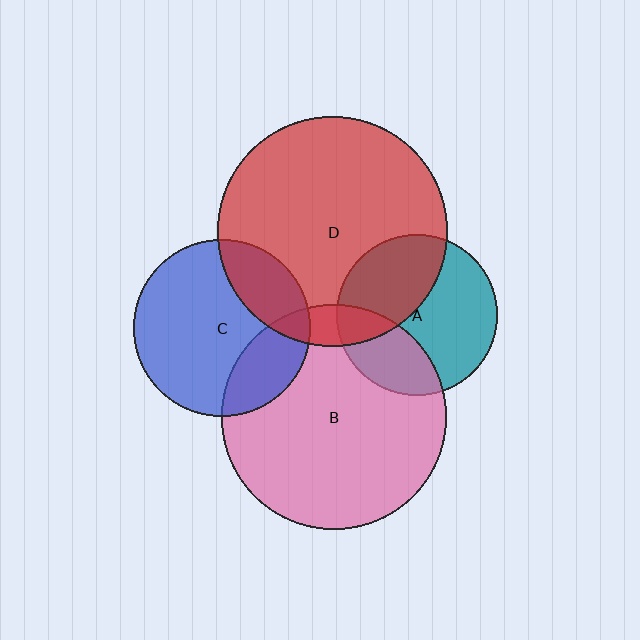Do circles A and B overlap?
Yes.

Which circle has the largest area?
Circle D (red).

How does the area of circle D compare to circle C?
Approximately 1.7 times.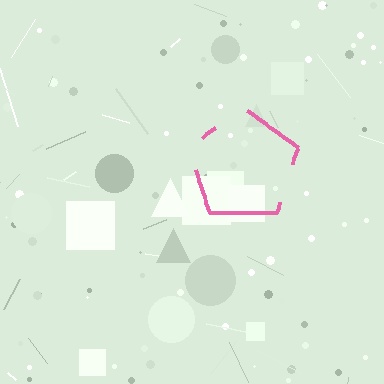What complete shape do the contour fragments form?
The contour fragments form a pentagon.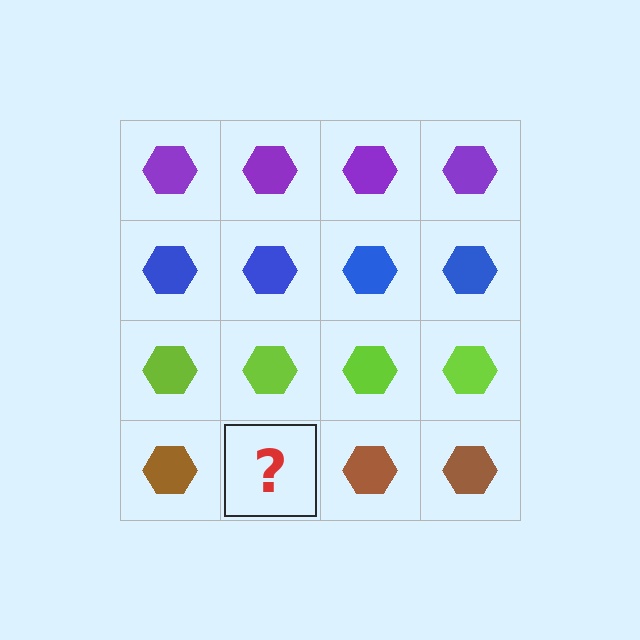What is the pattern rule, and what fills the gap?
The rule is that each row has a consistent color. The gap should be filled with a brown hexagon.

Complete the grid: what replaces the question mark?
The question mark should be replaced with a brown hexagon.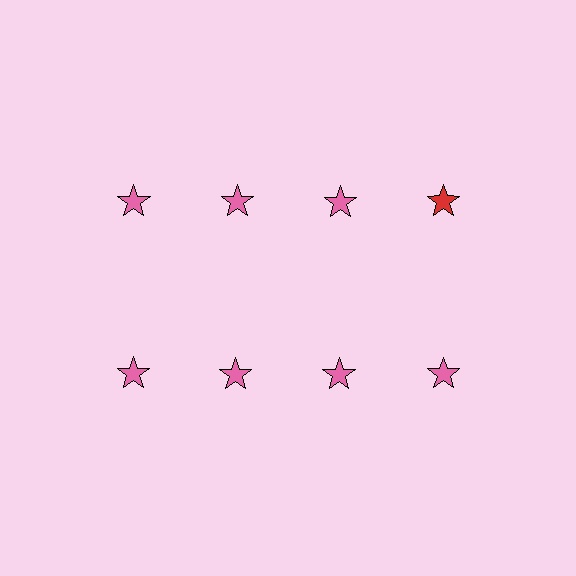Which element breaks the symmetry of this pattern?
The red star in the top row, second from right column breaks the symmetry. All other shapes are pink stars.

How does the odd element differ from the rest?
It has a different color: red instead of pink.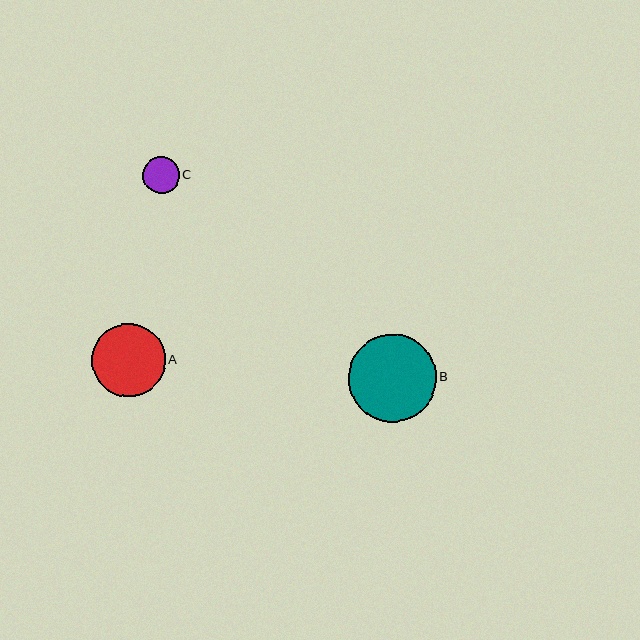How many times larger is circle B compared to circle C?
Circle B is approximately 2.4 times the size of circle C.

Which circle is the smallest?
Circle C is the smallest with a size of approximately 37 pixels.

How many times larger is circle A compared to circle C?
Circle A is approximately 2.0 times the size of circle C.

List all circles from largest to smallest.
From largest to smallest: B, A, C.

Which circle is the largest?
Circle B is the largest with a size of approximately 88 pixels.